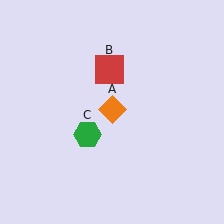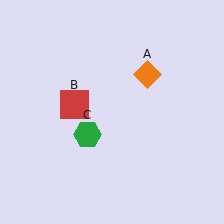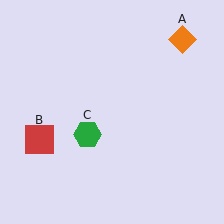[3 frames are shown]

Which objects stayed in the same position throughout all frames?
Green hexagon (object C) remained stationary.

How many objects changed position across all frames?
2 objects changed position: orange diamond (object A), red square (object B).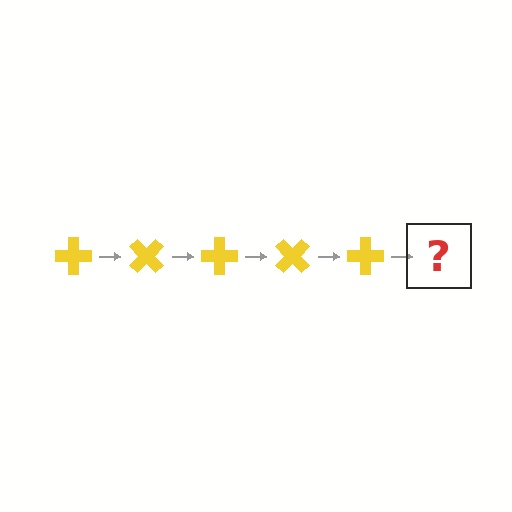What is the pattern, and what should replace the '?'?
The pattern is that the cross rotates 45 degrees each step. The '?' should be a yellow cross rotated 225 degrees.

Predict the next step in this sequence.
The next step is a yellow cross rotated 225 degrees.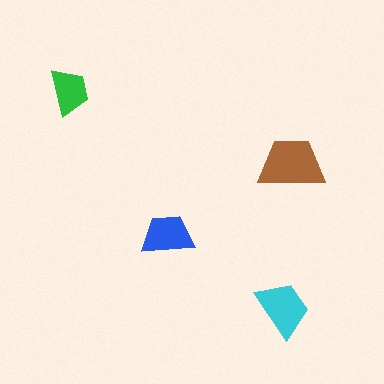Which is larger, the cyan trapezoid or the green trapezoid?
The cyan one.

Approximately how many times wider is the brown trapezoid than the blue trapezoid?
About 1.5 times wider.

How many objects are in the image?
There are 4 objects in the image.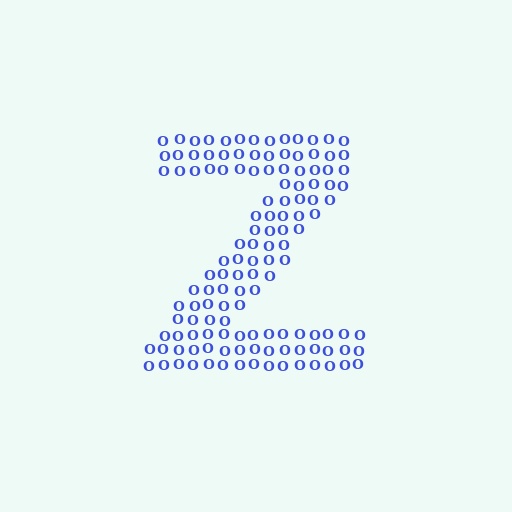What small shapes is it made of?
It is made of small letter O's.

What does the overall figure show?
The overall figure shows the letter Z.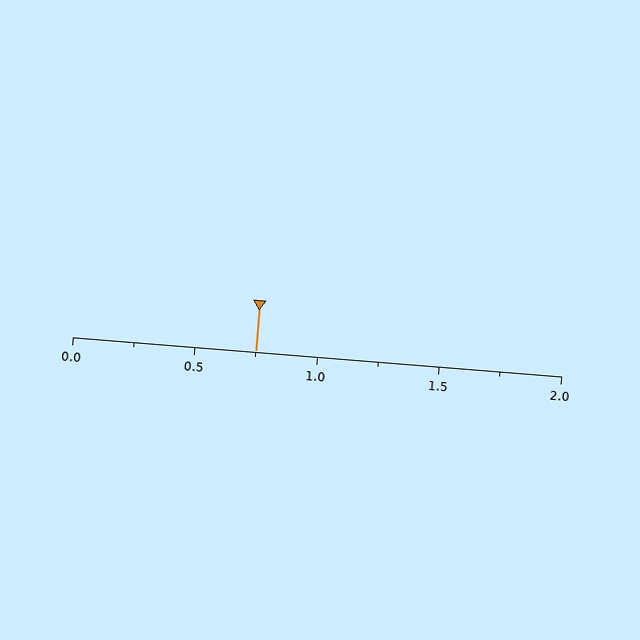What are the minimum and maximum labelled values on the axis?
The axis runs from 0.0 to 2.0.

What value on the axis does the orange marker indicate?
The marker indicates approximately 0.75.